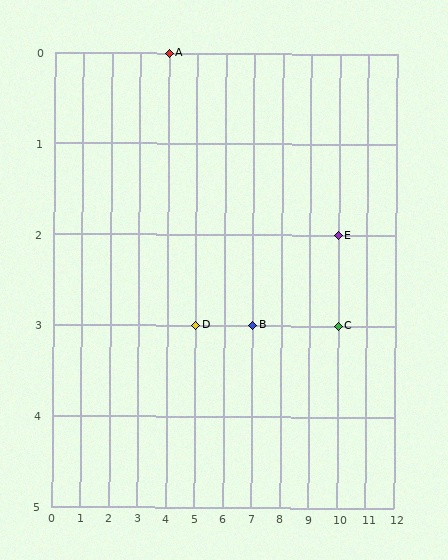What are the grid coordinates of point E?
Point E is at grid coordinates (10, 2).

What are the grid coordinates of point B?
Point B is at grid coordinates (7, 3).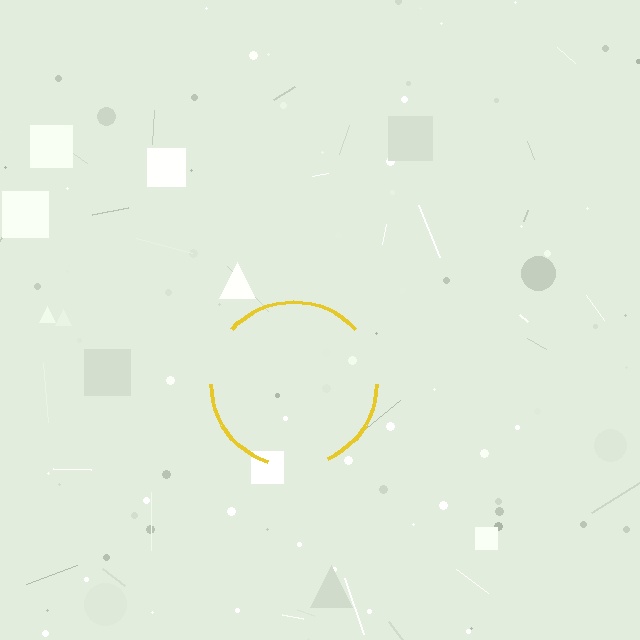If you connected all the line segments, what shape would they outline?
They would outline a circle.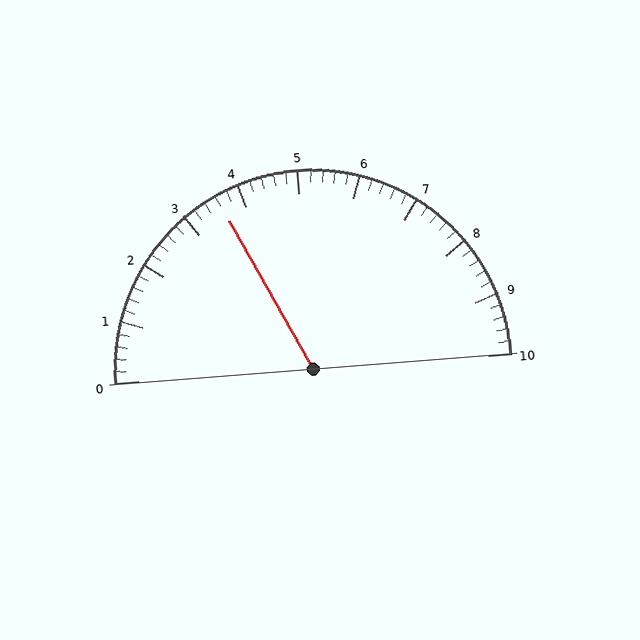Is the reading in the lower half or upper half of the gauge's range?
The reading is in the lower half of the range (0 to 10).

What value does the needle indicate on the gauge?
The needle indicates approximately 3.6.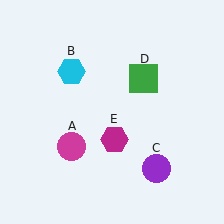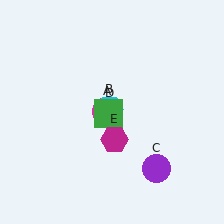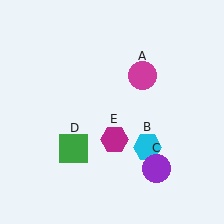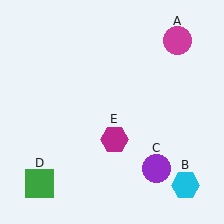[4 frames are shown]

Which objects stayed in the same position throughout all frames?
Purple circle (object C) and magenta hexagon (object E) remained stationary.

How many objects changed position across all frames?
3 objects changed position: magenta circle (object A), cyan hexagon (object B), green square (object D).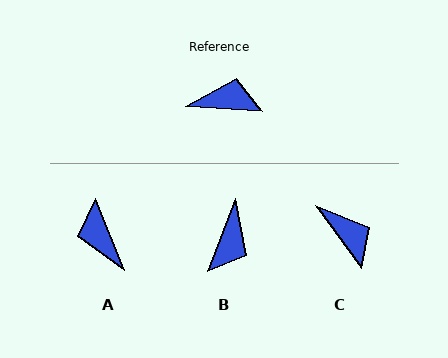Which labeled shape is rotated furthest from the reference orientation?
A, about 116 degrees away.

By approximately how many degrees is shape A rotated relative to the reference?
Approximately 116 degrees counter-clockwise.